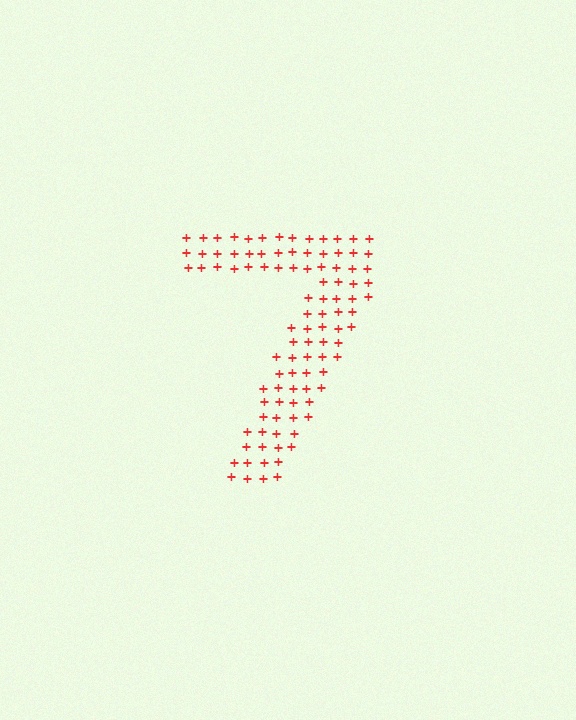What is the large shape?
The large shape is the digit 7.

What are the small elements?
The small elements are plus signs.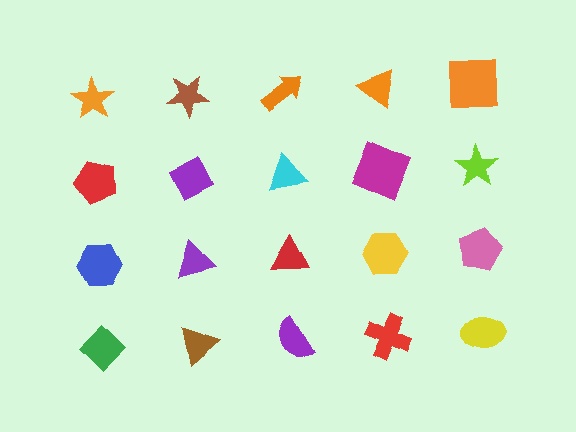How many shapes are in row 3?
5 shapes.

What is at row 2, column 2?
A purple diamond.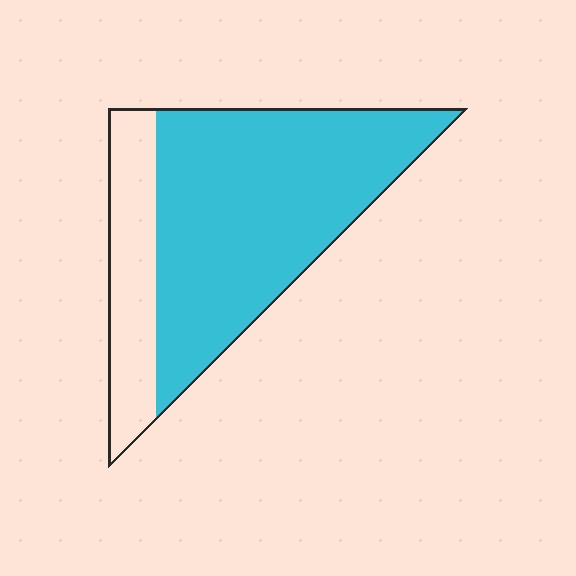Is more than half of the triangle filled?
Yes.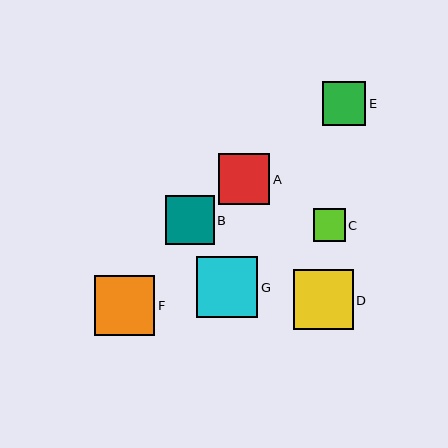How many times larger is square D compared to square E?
Square D is approximately 1.4 times the size of square E.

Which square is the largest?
Square G is the largest with a size of approximately 62 pixels.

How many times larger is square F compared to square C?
Square F is approximately 1.9 times the size of square C.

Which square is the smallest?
Square C is the smallest with a size of approximately 32 pixels.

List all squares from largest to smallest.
From largest to smallest: G, D, F, A, B, E, C.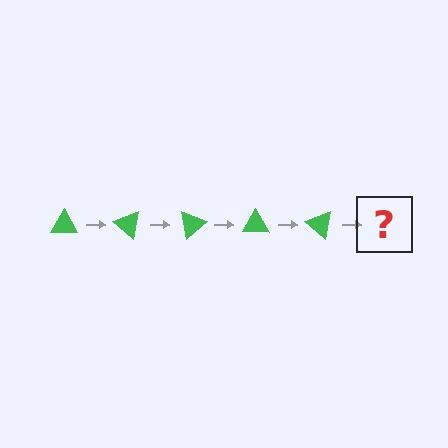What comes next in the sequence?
The next element should be a green triangle rotated 200 degrees.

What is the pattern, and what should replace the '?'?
The pattern is that the triangle rotates 40 degrees each step. The '?' should be a green triangle rotated 200 degrees.